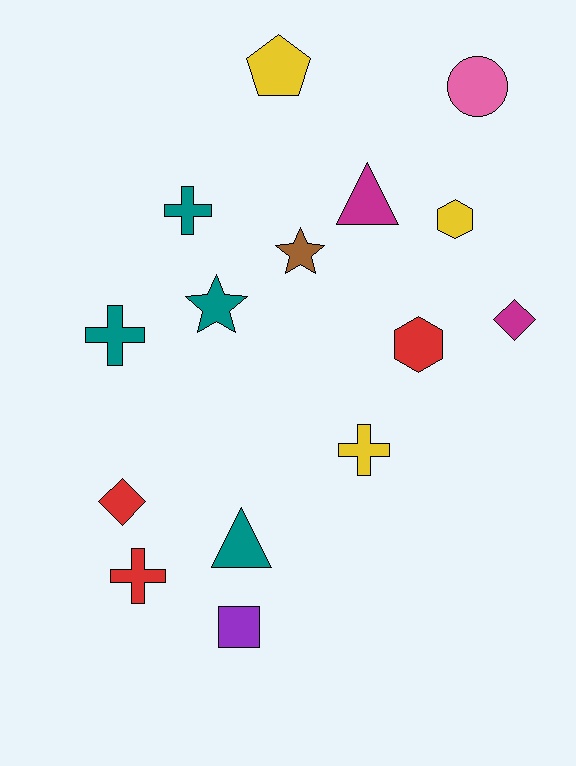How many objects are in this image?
There are 15 objects.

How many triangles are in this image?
There are 2 triangles.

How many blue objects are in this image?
There are no blue objects.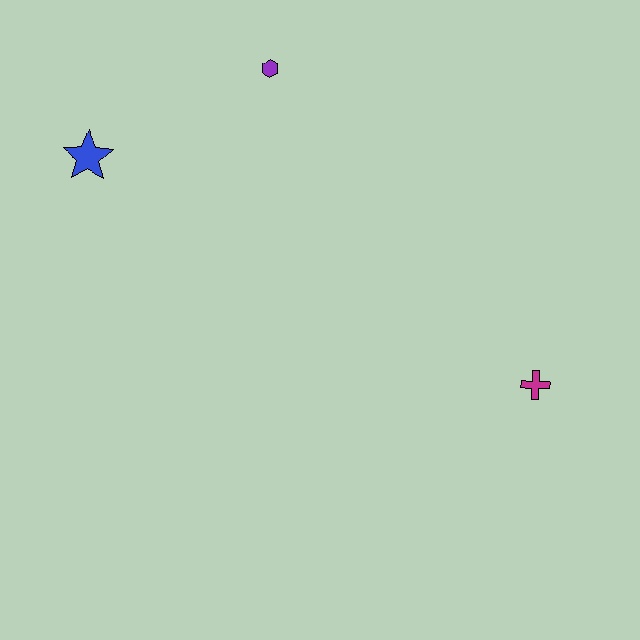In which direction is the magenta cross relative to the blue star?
The magenta cross is to the right of the blue star.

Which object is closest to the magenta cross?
The purple hexagon is closest to the magenta cross.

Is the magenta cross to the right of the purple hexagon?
Yes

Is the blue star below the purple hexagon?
Yes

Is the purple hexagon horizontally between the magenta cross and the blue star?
Yes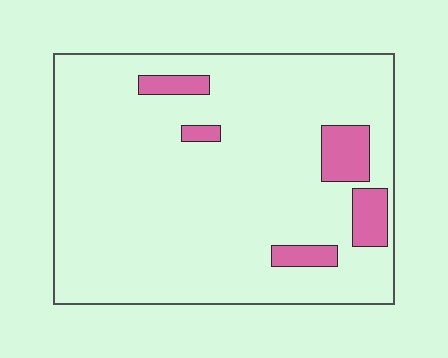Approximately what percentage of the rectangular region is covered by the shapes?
Approximately 10%.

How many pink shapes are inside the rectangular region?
5.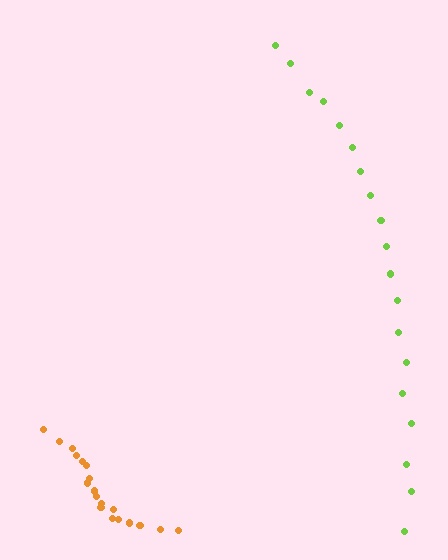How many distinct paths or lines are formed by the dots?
There are 2 distinct paths.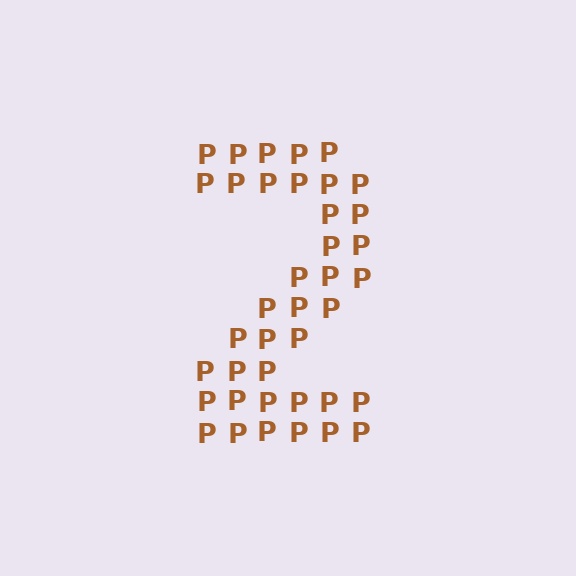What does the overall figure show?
The overall figure shows the digit 2.